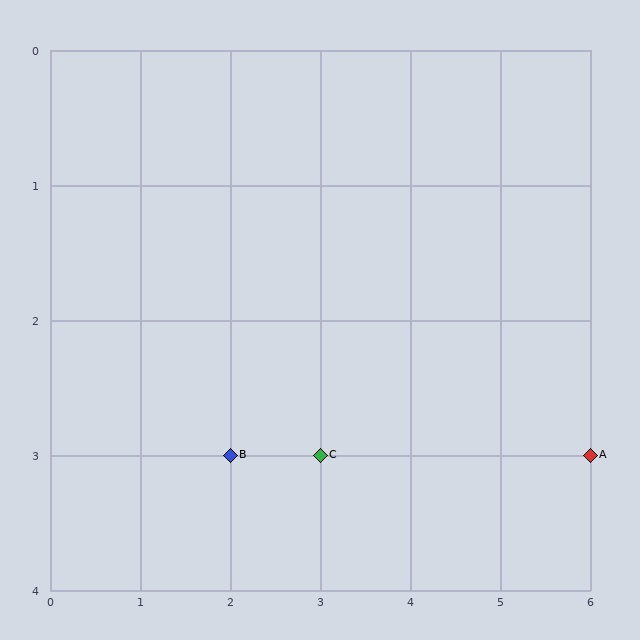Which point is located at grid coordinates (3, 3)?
Point C is at (3, 3).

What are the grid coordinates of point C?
Point C is at grid coordinates (3, 3).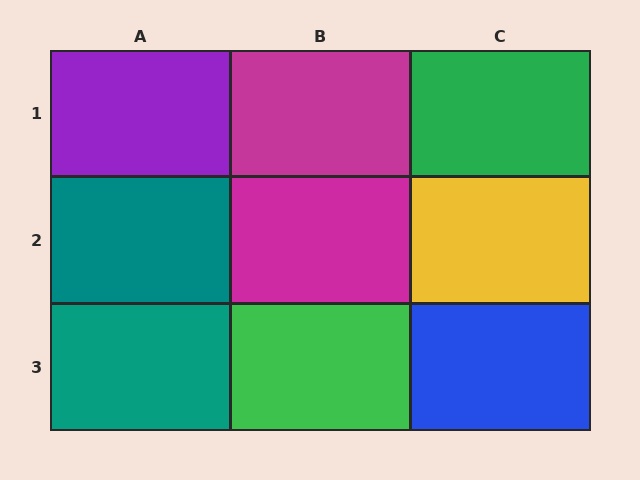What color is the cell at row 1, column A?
Purple.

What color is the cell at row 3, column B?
Green.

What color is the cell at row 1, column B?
Magenta.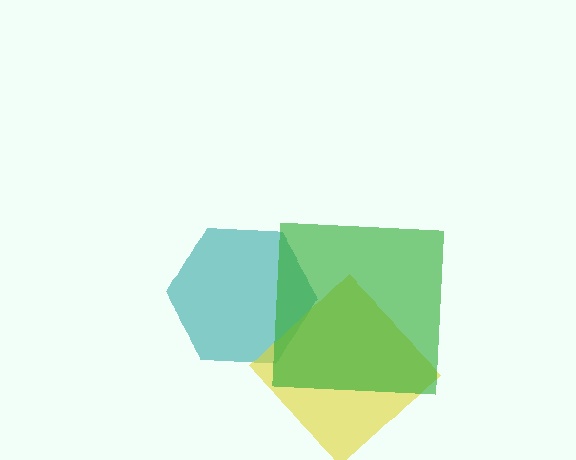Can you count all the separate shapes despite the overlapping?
Yes, there are 3 separate shapes.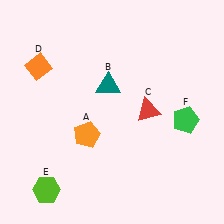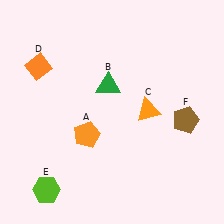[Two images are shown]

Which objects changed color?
B changed from teal to green. C changed from red to orange. F changed from green to brown.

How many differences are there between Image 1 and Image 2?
There are 3 differences between the two images.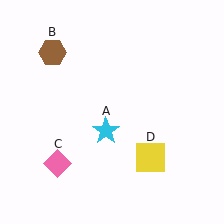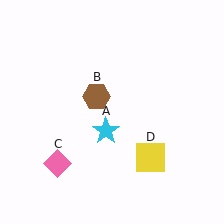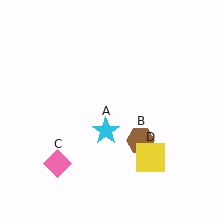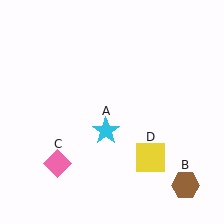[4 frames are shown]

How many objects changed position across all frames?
1 object changed position: brown hexagon (object B).